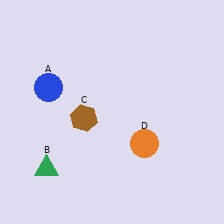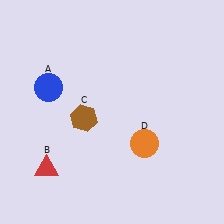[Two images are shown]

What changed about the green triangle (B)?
In Image 1, B is green. In Image 2, it changed to red.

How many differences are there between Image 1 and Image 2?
There is 1 difference between the two images.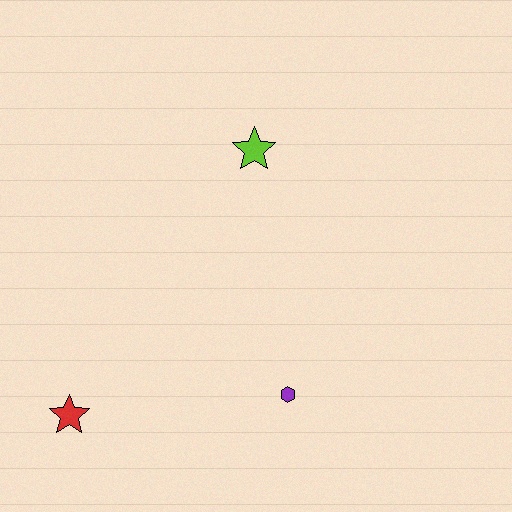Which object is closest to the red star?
The purple hexagon is closest to the red star.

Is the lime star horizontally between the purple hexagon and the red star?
Yes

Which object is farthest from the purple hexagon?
The lime star is farthest from the purple hexagon.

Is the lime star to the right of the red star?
Yes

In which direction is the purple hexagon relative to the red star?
The purple hexagon is to the right of the red star.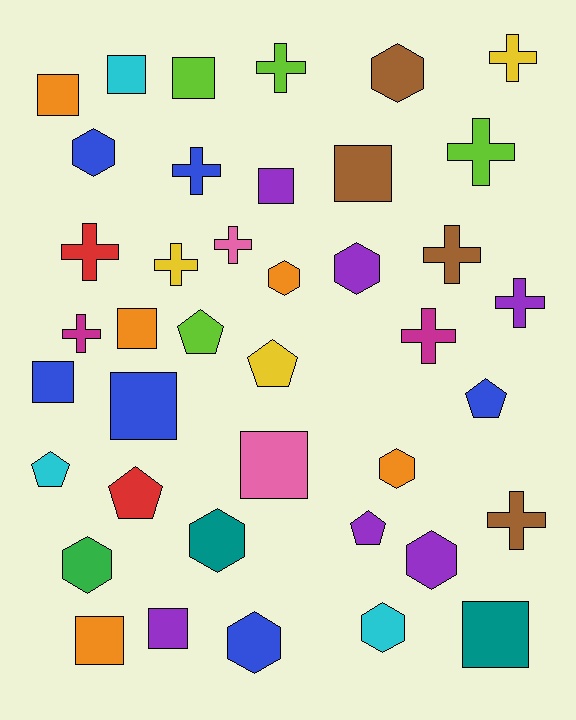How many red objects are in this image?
There are 2 red objects.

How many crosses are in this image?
There are 12 crosses.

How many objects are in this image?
There are 40 objects.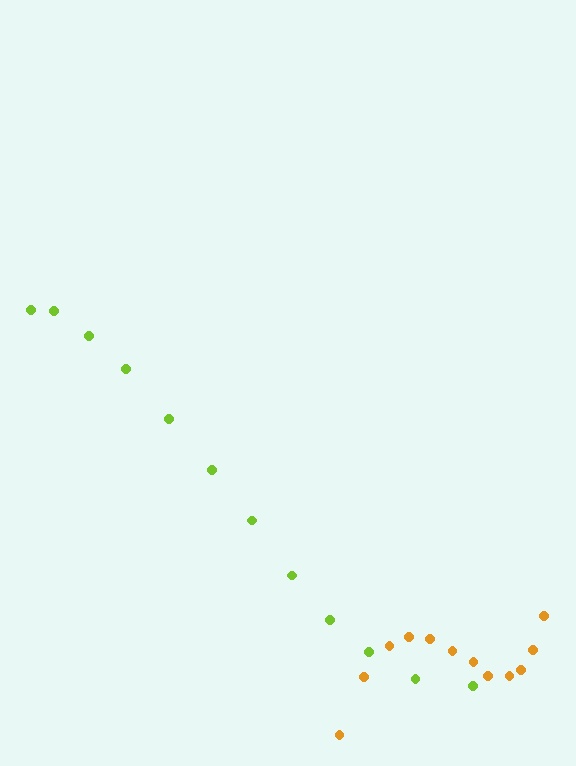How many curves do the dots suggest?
There are 2 distinct paths.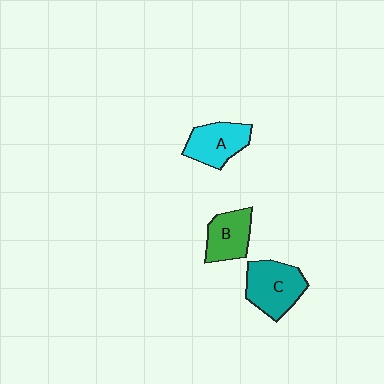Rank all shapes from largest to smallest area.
From largest to smallest: C (teal), A (cyan), B (green).